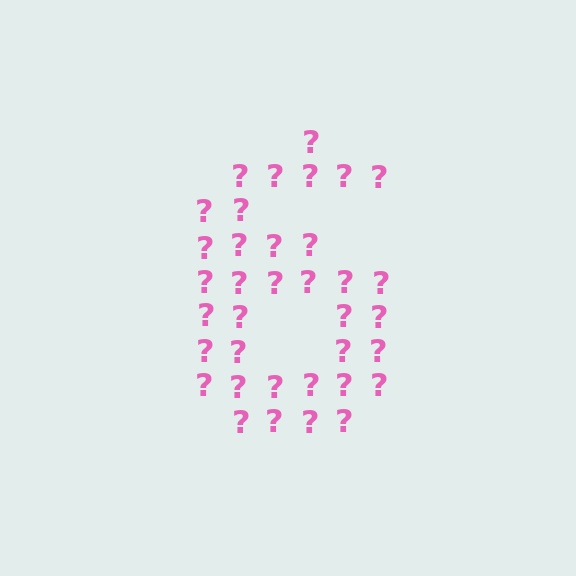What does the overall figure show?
The overall figure shows the digit 6.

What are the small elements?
The small elements are question marks.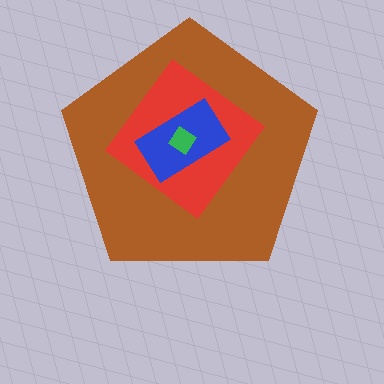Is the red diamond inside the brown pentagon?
Yes.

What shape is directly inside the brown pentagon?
The red diamond.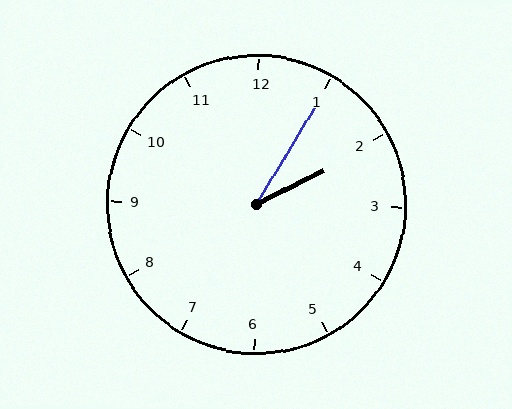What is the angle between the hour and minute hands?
Approximately 32 degrees.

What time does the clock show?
2:05.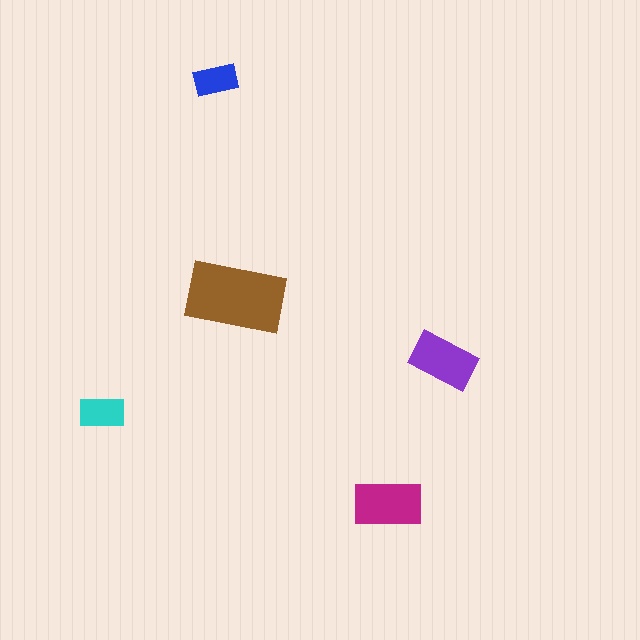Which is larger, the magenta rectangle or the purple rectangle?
The magenta one.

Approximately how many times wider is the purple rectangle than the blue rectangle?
About 1.5 times wider.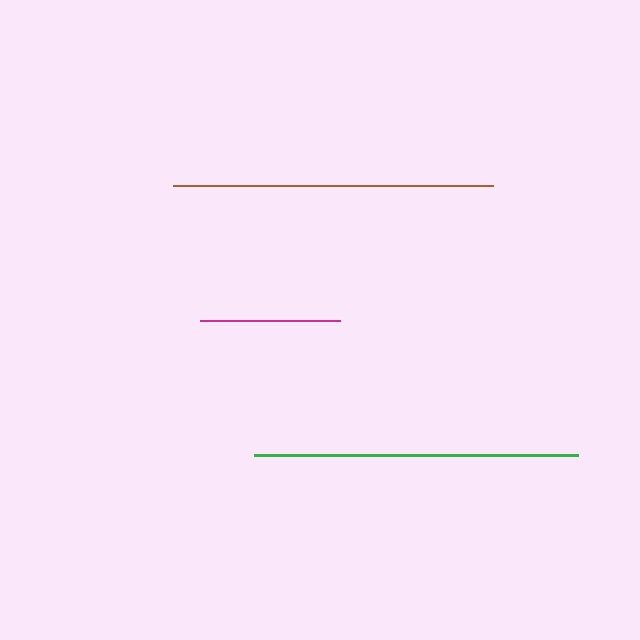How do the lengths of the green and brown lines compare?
The green and brown lines are approximately the same length.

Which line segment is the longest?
The green line is the longest at approximately 324 pixels.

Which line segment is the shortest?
The magenta line is the shortest at approximately 140 pixels.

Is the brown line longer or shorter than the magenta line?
The brown line is longer than the magenta line.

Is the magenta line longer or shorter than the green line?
The green line is longer than the magenta line.